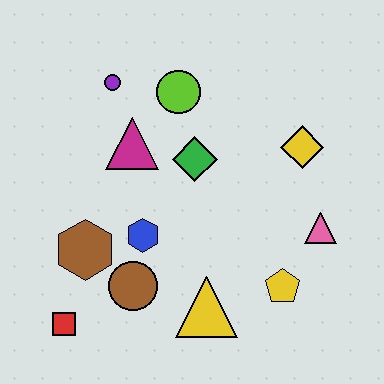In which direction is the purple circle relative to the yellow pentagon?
The purple circle is above the yellow pentagon.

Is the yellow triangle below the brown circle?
Yes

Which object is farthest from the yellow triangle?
The purple circle is farthest from the yellow triangle.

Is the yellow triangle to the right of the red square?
Yes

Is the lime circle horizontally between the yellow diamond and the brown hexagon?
Yes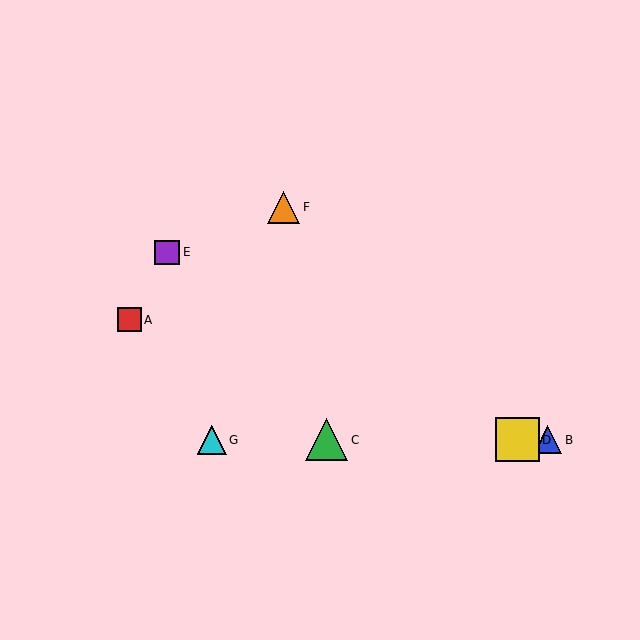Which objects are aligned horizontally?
Objects B, C, D, G are aligned horizontally.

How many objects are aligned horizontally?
4 objects (B, C, D, G) are aligned horizontally.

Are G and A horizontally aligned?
No, G is at y≈440 and A is at y≈320.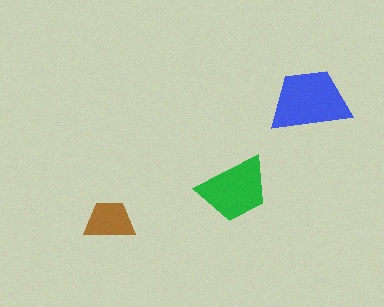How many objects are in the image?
There are 3 objects in the image.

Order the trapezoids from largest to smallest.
the blue one, the green one, the brown one.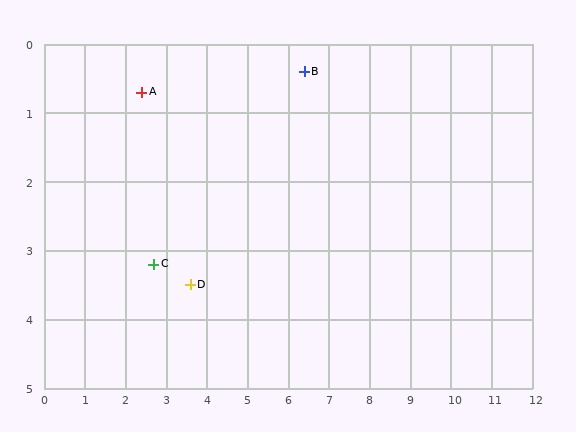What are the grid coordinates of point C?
Point C is at approximately (2.7, 3.2).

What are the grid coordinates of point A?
Point A is at approximately (2.4, 0.7).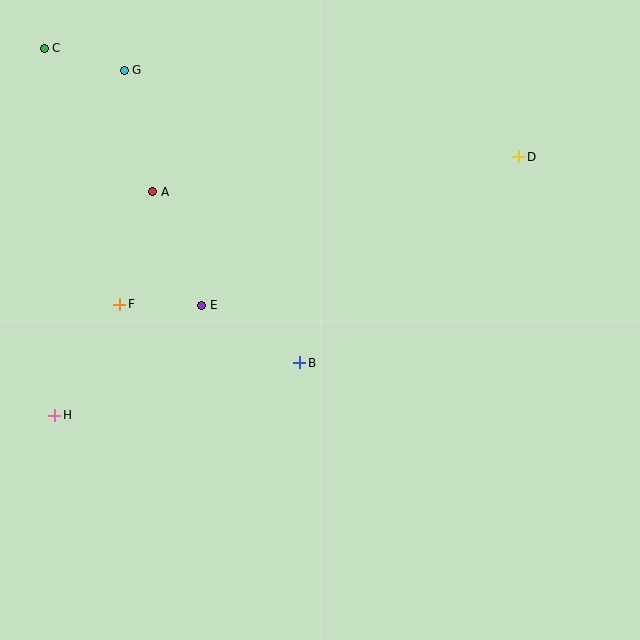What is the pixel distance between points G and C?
The distance between G and C is 83 pixels.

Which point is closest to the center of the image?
Point B at (300, 363) is closest to the center.